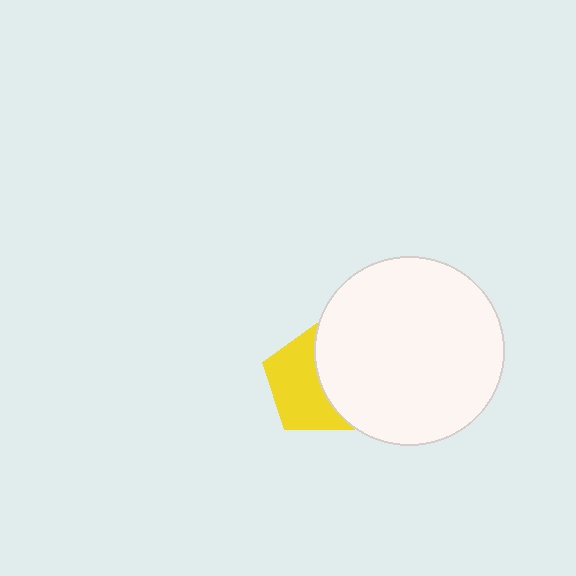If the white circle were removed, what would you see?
You would see the complete yellow pentagon.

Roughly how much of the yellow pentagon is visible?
About half of it is visible (roughly 55%).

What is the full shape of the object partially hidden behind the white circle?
The partially hidden object is a yellow pentagon.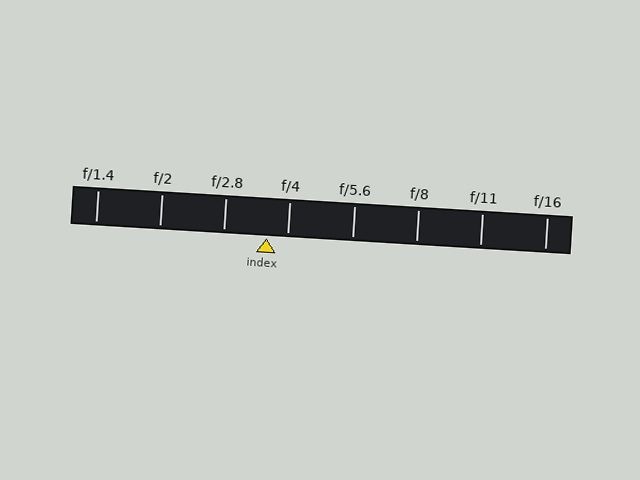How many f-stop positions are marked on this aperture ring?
There are 8 f-stop positions marked.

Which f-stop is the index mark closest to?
The index mark is closest to f/4.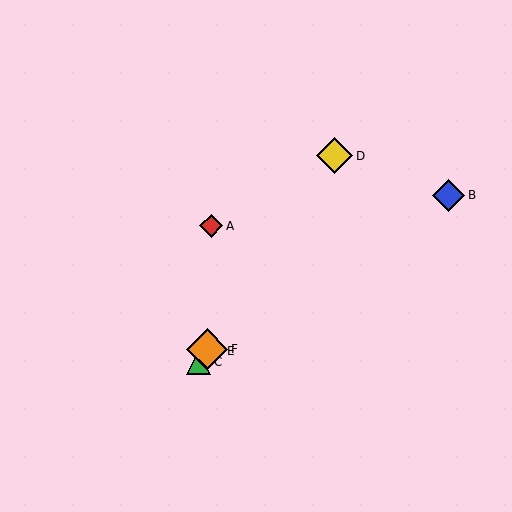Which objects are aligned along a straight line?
Objects C, D, E, F are aligned along a straight line.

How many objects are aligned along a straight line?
4 objects (C, D, E, F) are aligned along a straight line.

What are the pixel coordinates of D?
Object D is at (334, 156).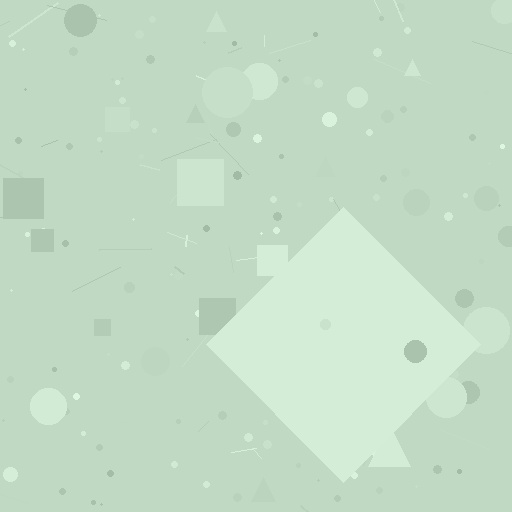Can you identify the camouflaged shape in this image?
The camouflaged shape is a diamond.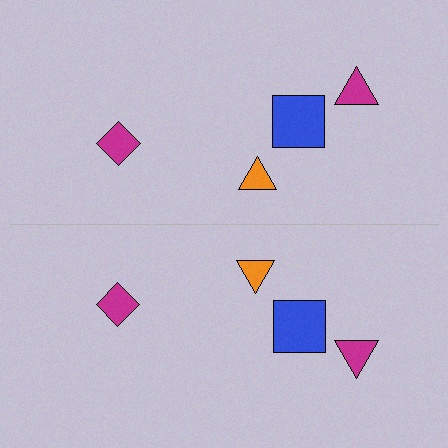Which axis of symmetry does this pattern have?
The pattern has a horizontal axis of symmetry running through the center of the image.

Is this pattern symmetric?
Yes, this pattern has bilateral (reflection) symmetry.